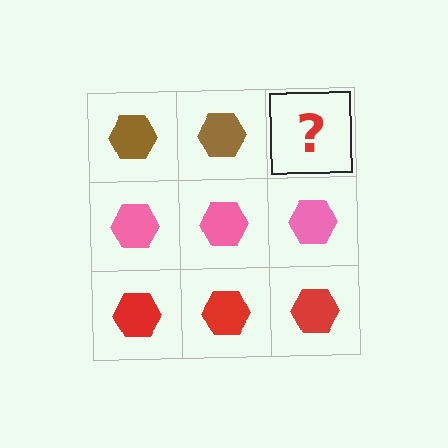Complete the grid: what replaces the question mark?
The question mark should be replaced with a brown hexagon.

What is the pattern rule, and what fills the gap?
The rule is that each row has a consistent color. The gap should be filled with a brown hexagon.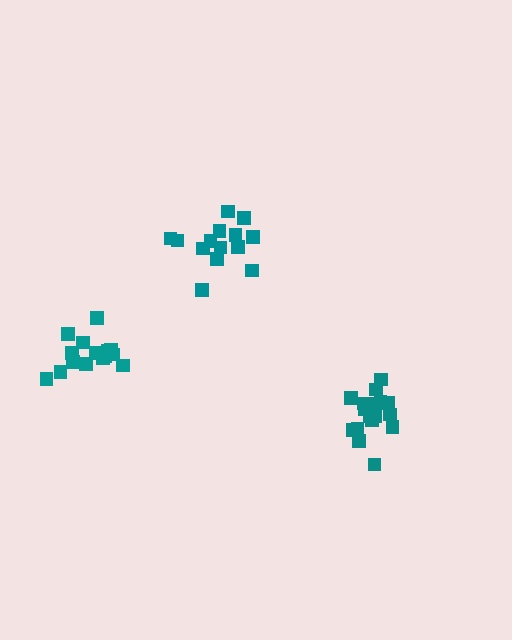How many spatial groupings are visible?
There are 3 spatial groupings.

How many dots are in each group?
Group 1: 14 dots, Group 2: 15 dots, Group 3: 17 dots (46 total).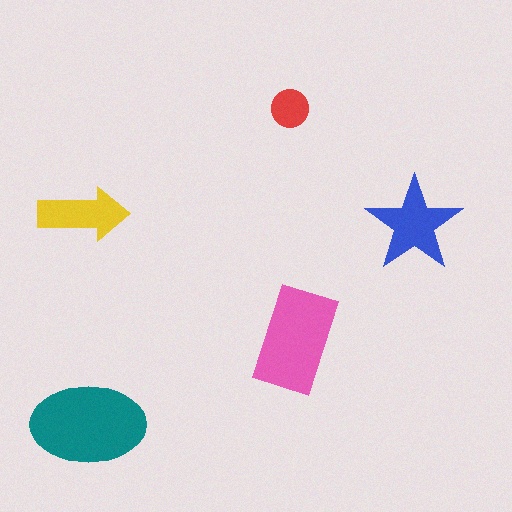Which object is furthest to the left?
The yellow arrow is leftmost.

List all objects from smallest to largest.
The red circle, the yellow arrow, the blue star, the pink rectangle, the teal ellipse.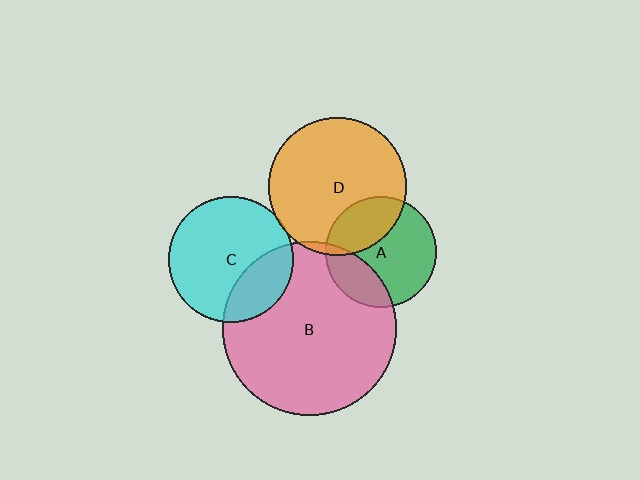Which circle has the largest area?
Circle B (pink).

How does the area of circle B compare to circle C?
Approximately 1.9 times.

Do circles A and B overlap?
Yes.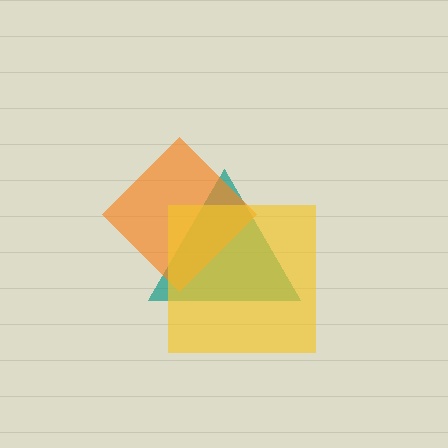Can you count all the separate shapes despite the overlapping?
Yes, there are 3 separate shapes.